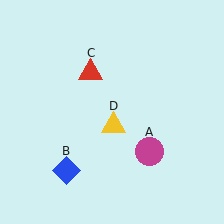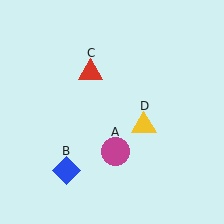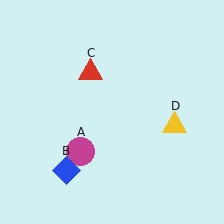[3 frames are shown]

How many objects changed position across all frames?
2 objects changed position: magenta circle (object A), yellow triangle (object D).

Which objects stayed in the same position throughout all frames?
Blue diamond (object B) and red triangle (object C) remained stationary.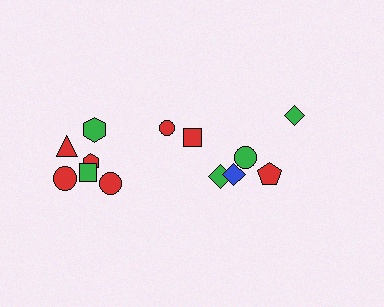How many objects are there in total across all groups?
There are 13 objects.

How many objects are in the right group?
There are 5 objects.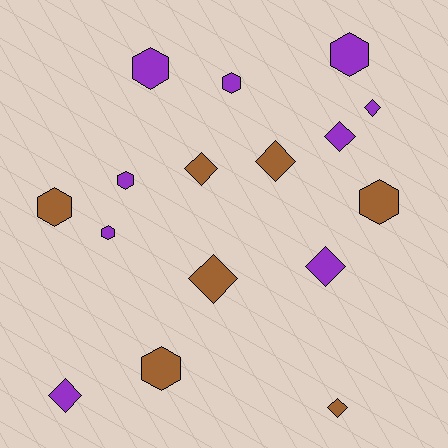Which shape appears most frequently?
Diamond, with 8 objects.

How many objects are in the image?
There are 16 objects.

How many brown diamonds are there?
There are 4 brown diamonds.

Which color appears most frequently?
Purple, with 9 objects.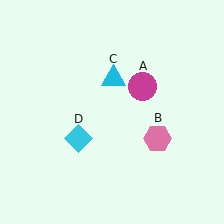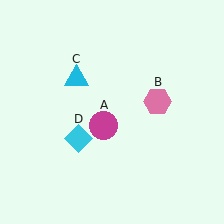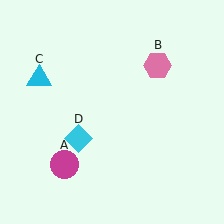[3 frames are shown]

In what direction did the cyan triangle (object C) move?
The cyan triangle (object C) moved left.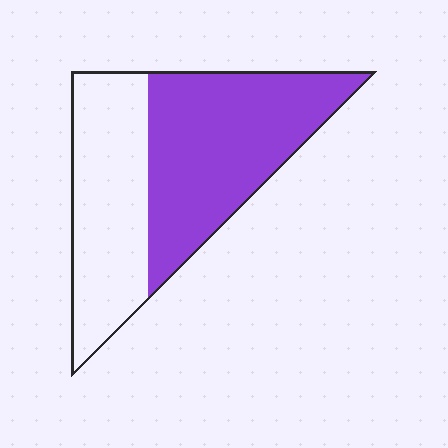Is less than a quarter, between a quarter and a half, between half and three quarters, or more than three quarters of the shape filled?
Between half and three quarters.